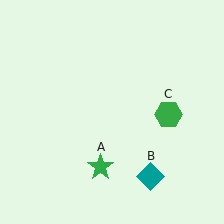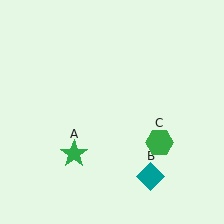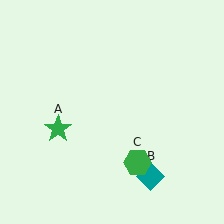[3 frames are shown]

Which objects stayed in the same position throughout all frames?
Teal diamond (object B) remained stationary.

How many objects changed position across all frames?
2 objects changed position: green star (object A), green hexagon (object C).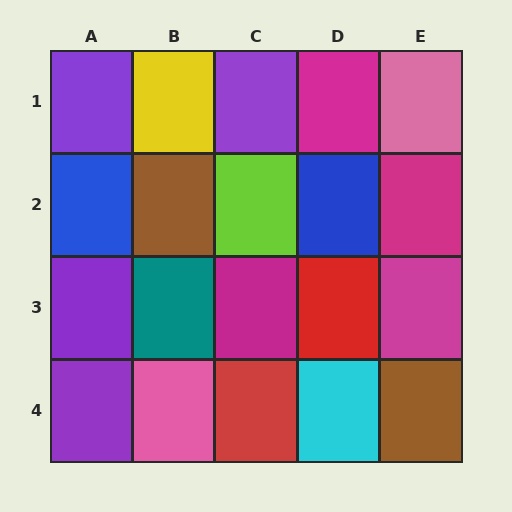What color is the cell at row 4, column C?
Red.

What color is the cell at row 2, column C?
Lime.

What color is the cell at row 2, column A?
Blue.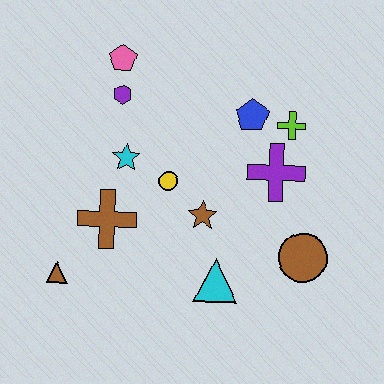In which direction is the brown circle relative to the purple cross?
The brown circle is below the purple cross.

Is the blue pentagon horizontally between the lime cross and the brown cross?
Yes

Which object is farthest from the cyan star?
The brown circle is farthest from the cyan star.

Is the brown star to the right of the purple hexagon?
Yes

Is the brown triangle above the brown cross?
No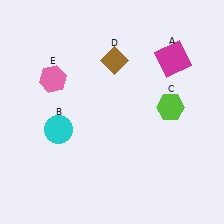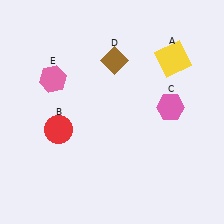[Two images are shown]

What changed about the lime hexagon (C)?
In Image 1, C is lime. In Image 2, it changed to pink.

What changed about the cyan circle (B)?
In Image 1, B is cyan. In Image 2, it changed to red.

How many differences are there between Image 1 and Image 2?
There are 3 differences between the two images.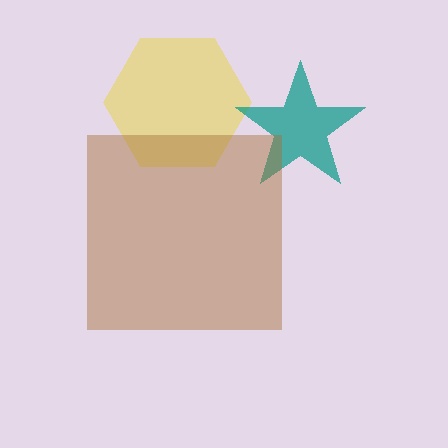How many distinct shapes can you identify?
There are 3 distinct shapes: a yellow hexagon, a teal star, a brown square.